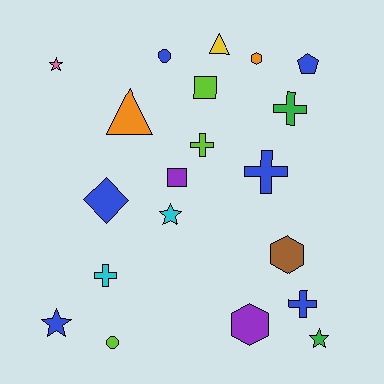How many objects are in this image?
There are 20 objects.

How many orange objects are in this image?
There are 2 orange objects.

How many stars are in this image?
There are 4 stars.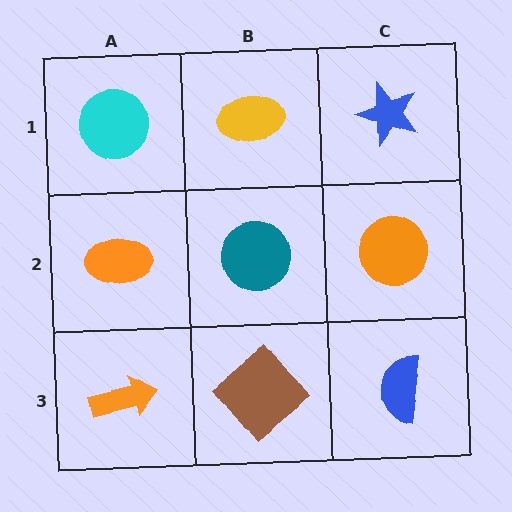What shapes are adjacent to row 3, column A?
An orange ellipse (row 2, column A), a brown diamond (row 3, column B).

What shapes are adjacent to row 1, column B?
A teal circle (row 2, column B), a cyan circle (row 1, column A), a blue star (row 1, column C).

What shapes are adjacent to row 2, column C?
A blue star (row 1, column C), a blue semicircle (row 3, column C), a teal circle (row 2, column B).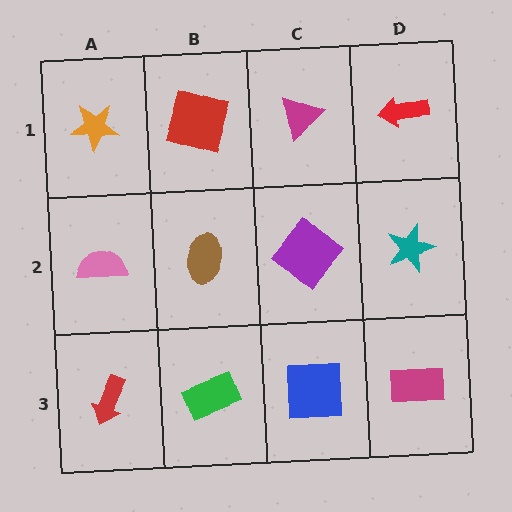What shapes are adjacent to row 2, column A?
An orange star (row 1, column A), a red arrow (row 3, column A), a brown ellipse (row 2, column B).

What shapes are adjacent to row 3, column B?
A brown ellipse (row 2, column B), a red arrow (row 3, column A), a blue square (row 3, column C).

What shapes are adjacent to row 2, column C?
A magenta triangle (row 1, column C), a blue square (row 3, column C), a brown ellipse (row 2, column B), a teal star (row 2, column D).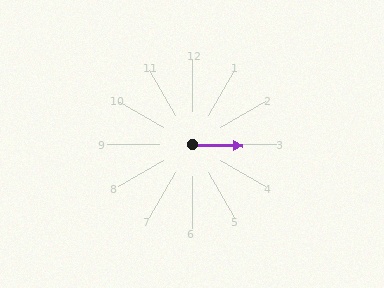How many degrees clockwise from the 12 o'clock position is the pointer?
Approximately 92 degrees.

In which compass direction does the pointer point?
East.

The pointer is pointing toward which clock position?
Roughly 3 o'clock.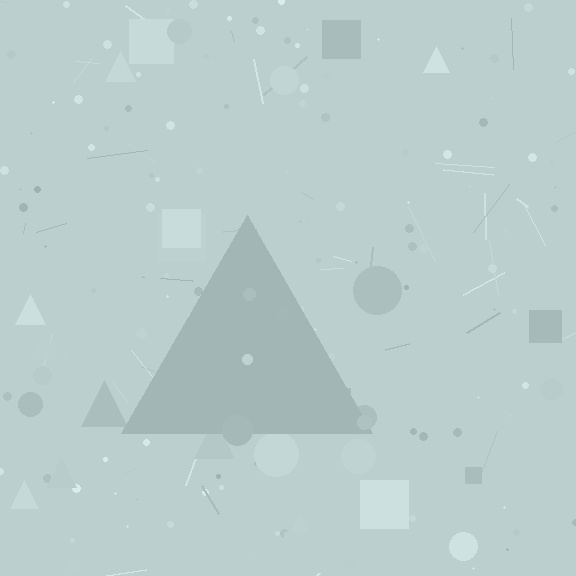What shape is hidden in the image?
A triangle is hidden in the image.